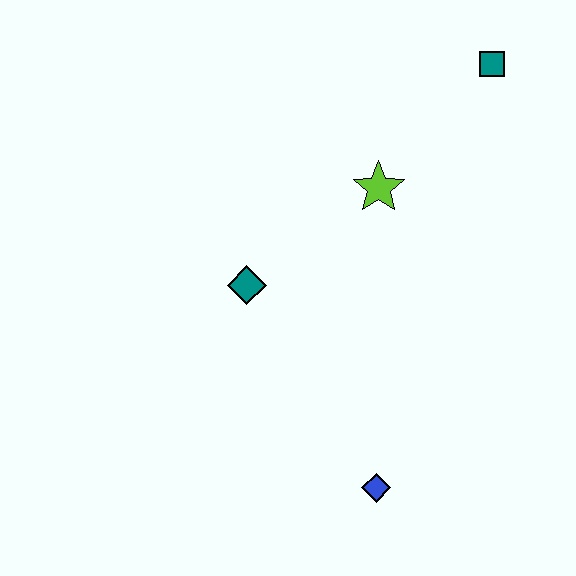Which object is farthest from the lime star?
The blue diamond is farthest from the lime star.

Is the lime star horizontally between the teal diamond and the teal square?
Yes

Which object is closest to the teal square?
The lime star is closest to the teal square.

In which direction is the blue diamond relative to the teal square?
The blue diamond is below the teal square.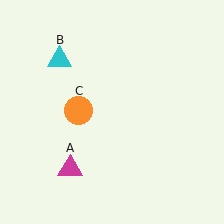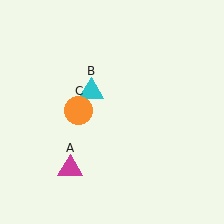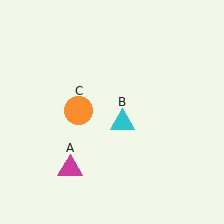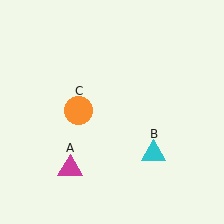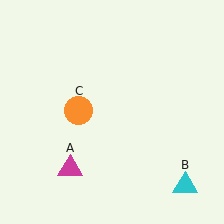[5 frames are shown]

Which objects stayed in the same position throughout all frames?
Magenta triangle (object A) and orange circle (object C) remained stationary.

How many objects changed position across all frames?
1 object changed position: cyan triangle (object B).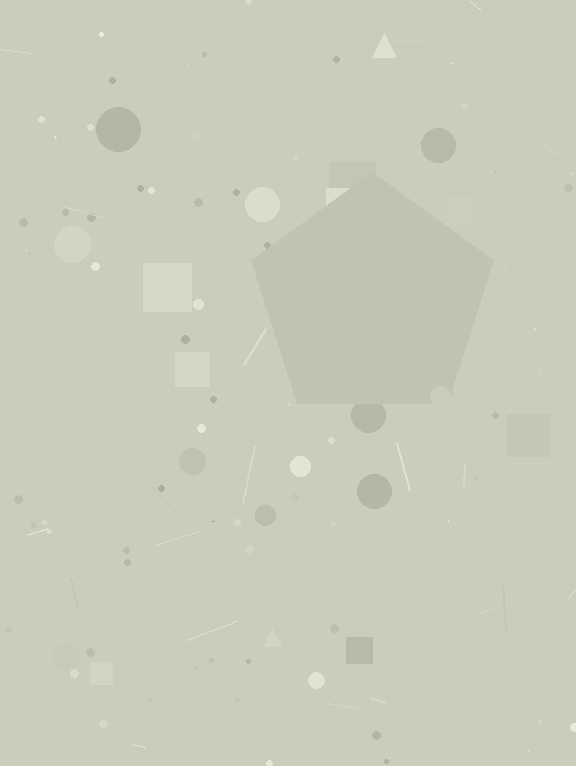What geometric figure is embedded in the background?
A pentagon is embedded in the background.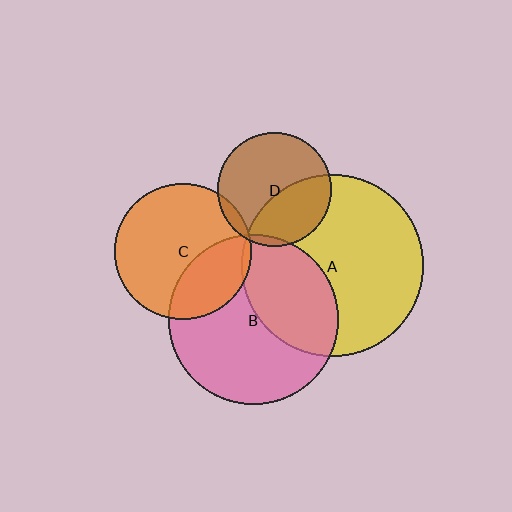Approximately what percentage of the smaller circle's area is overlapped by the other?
Approximately 5%.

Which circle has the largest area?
Circle A (yellow).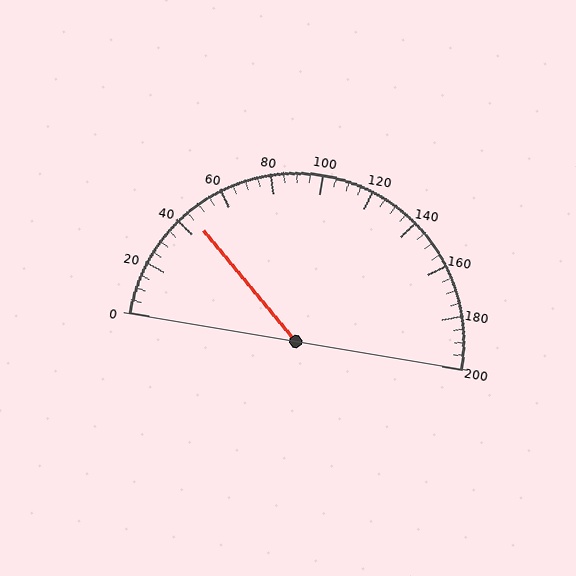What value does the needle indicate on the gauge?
The needle indicates approximately 45.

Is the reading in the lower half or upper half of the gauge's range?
The reading is in the lower half of the range (0 to 200).